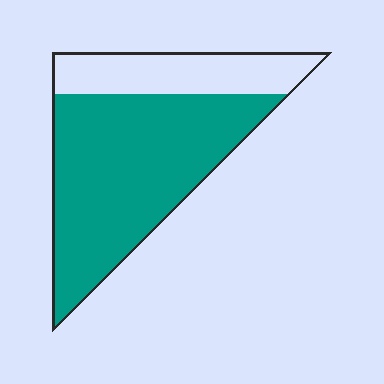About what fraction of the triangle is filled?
About three quarters (3/4).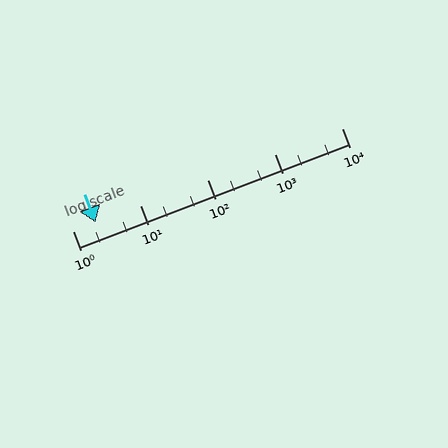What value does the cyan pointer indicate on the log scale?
The pointer indicates approximately 2.2.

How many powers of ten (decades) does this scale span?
The scale spans 4 decades, from 1 to 10000.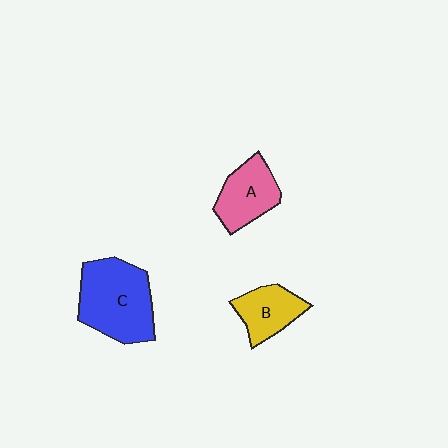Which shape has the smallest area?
Shape B (yellow).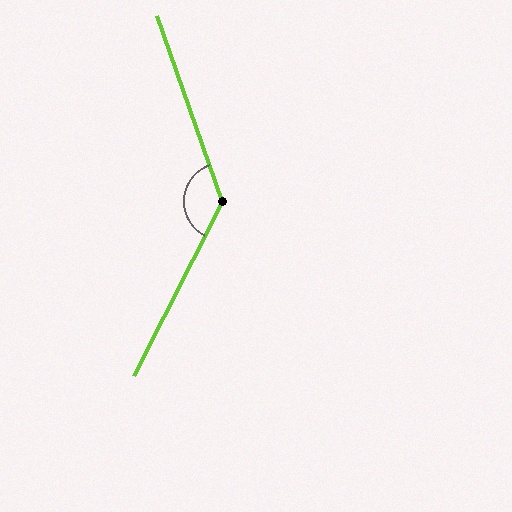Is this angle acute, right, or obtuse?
It is obtuse.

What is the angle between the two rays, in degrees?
Approximately 134 degrees.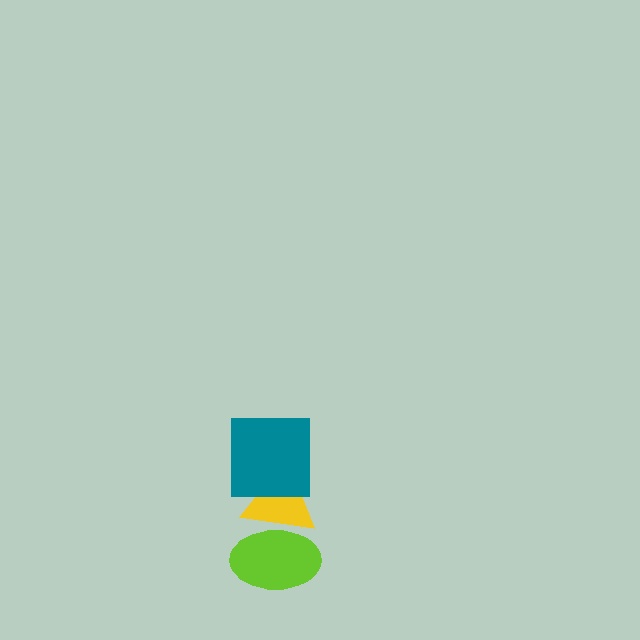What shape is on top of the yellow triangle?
The teal square is on top of the yellow triangle.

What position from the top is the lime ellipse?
The lime ellipse is 3rd from the top.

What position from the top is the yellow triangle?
The yellow triangle is 2nd from the top.